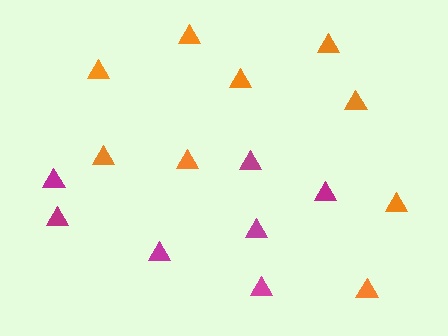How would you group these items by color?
There are 2 groups: one group of orange triangles (9) and one group of magenta triangles (7).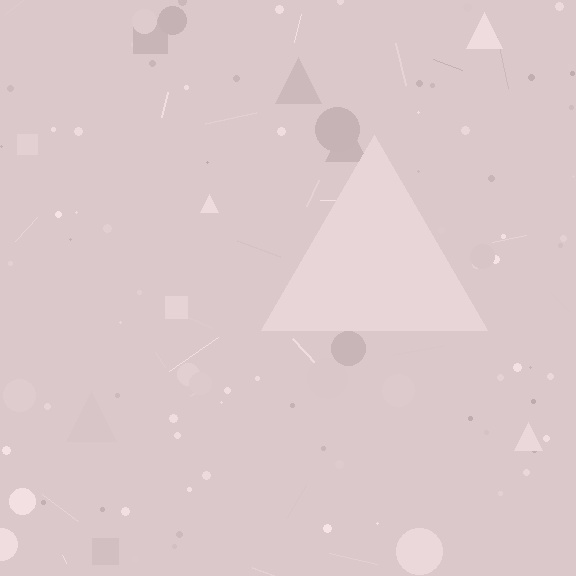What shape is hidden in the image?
A triangle is hidden in the image.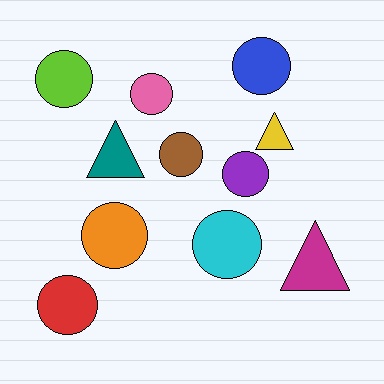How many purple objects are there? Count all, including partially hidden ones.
There is 1 purple object.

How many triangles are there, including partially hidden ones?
There are 3 triangles.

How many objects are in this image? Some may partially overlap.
There are 11 objects.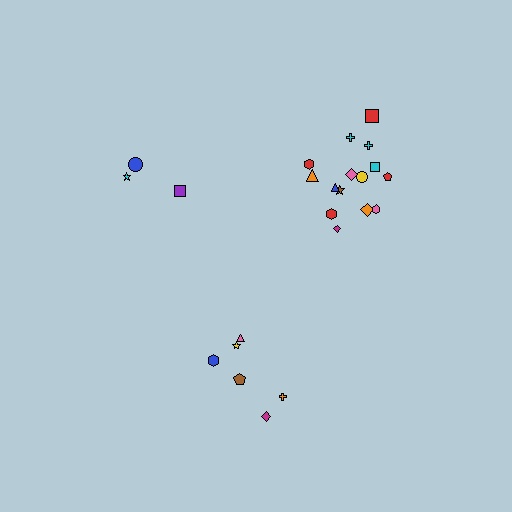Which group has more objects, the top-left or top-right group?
The top-right group.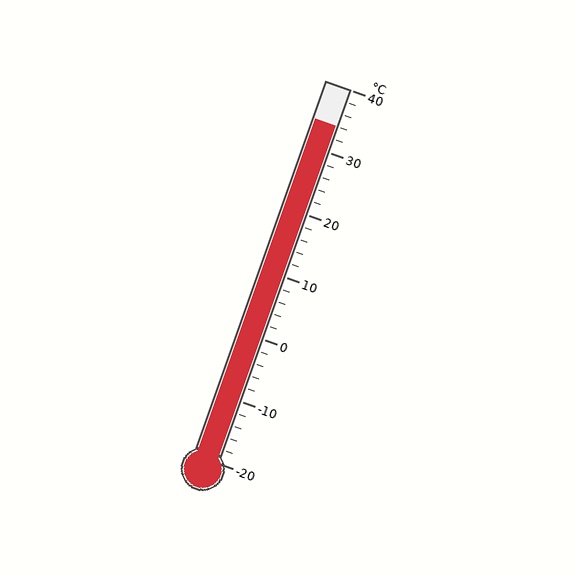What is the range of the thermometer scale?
The thermometer scale ranges from -20°C to 40°C.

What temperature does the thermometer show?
The thermometer shows approximately 34°C.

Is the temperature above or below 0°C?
The temperature is above 0°C.